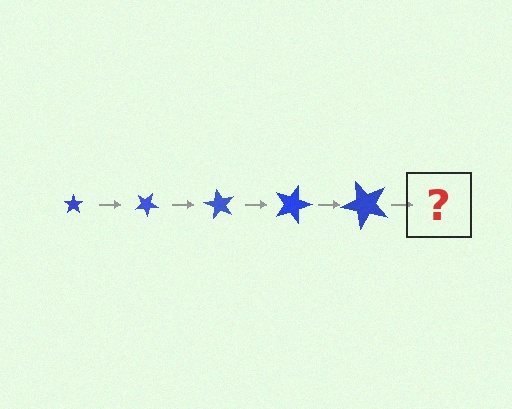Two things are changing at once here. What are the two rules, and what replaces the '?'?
The two rules are that the star grows larger each step and it rotates 30 degrees each step. The '?' should be a star, larger than the previous one and rotated 150 degrees from the start.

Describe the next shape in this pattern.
It should be a star, larger than the previous one and rotated 150 degrees from the start.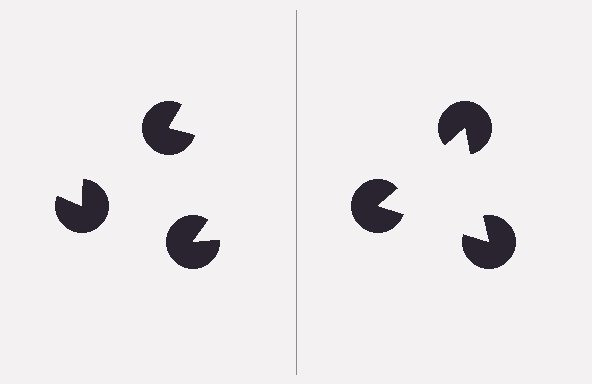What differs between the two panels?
The pac-man discs are positioned identically on both sides; only the wedge orientations differ. On the right they align to a triangle; on the left they are misaligned.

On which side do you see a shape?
An illusory triangle appears on the right side. On the left side the wedge cuts are rotated, so no coherent shape forms.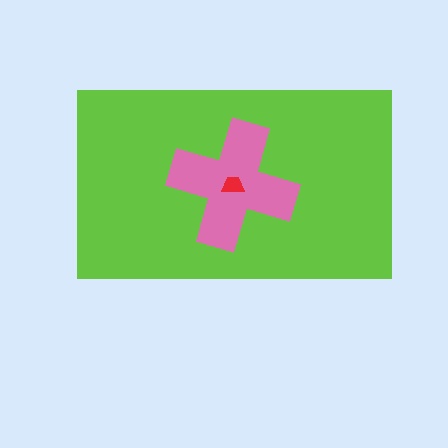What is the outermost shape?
The lime rectangle.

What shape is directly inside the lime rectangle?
The pink cross.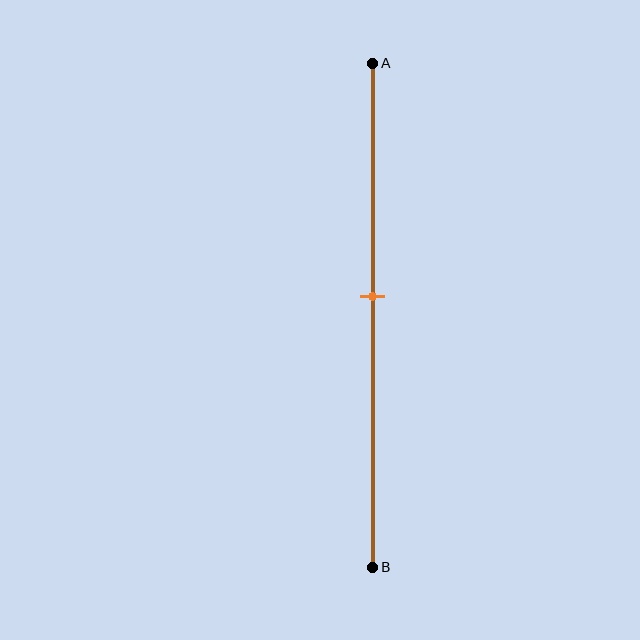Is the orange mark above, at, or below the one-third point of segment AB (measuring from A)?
The orange mark is below the one-third point of segment AB.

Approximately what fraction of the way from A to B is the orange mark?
The orange mark is approximately 45% of the way from A to B.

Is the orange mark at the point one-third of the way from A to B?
No, the mark is at about 45% from A, not at the 33% one-third point.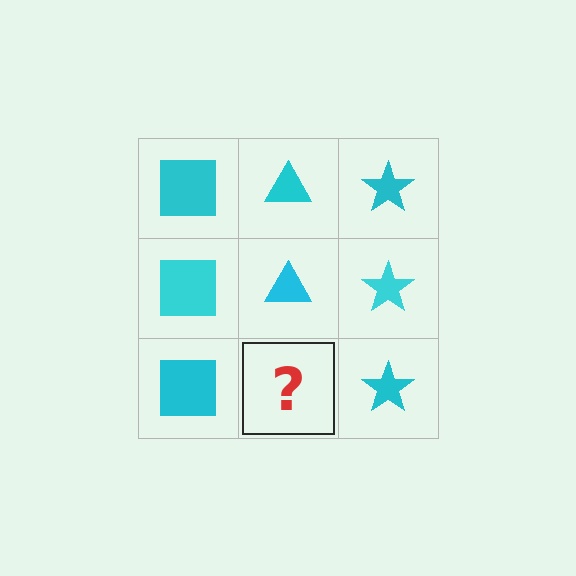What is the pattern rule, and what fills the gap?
The rule is that each column has a consistent shape. The gap should be filled with a cyan triangle.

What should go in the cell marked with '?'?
The missing cell should contain a cyan triangle.